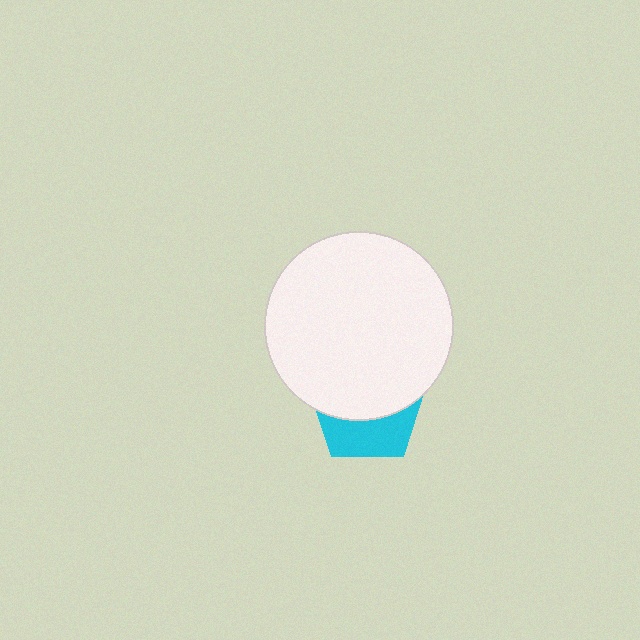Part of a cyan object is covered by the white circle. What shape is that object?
It is a pentagon.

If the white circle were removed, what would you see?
You would see the complete cyan pentagon.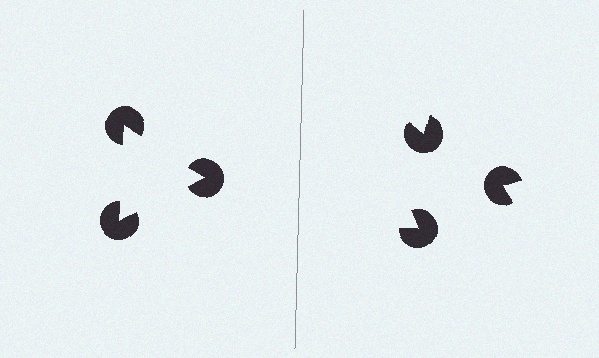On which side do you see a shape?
An illusory triangle appears on the left side. On the right side the wedge cuts are rotated, so no coherent shape forms.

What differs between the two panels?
The pac-man discs are positioned identically on both sides; only the wedge orientations differ. On the left they align to a triangle; on the right they are misaligned.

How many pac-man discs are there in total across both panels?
6 — 3 on each side.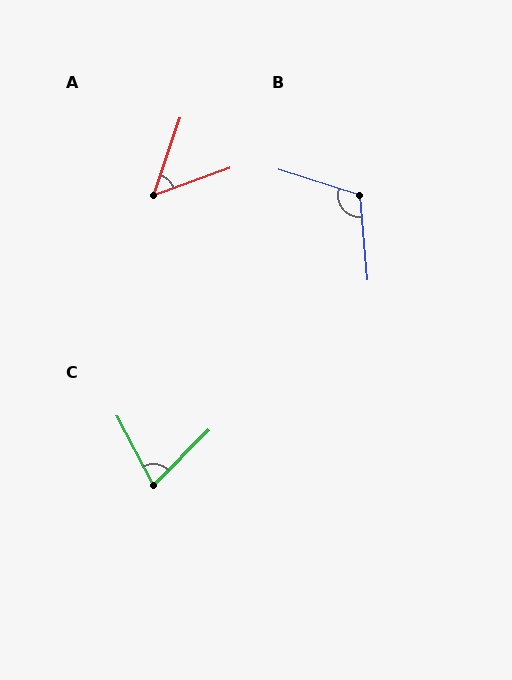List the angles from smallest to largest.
A (51°), C (73°), B (113°).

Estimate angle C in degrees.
Approximately 73 degrees.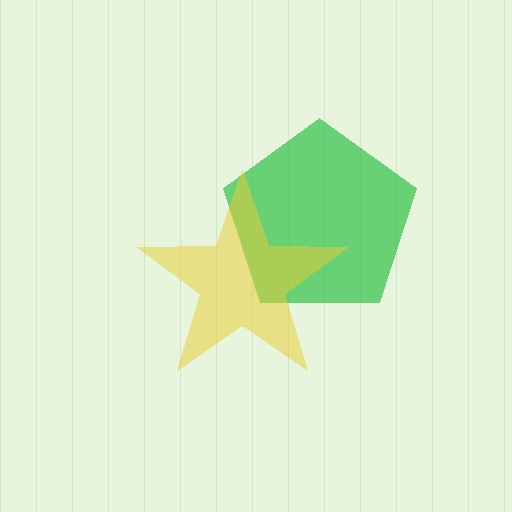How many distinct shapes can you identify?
There are 2 distinct shapes: a green pentagon, a yellow star.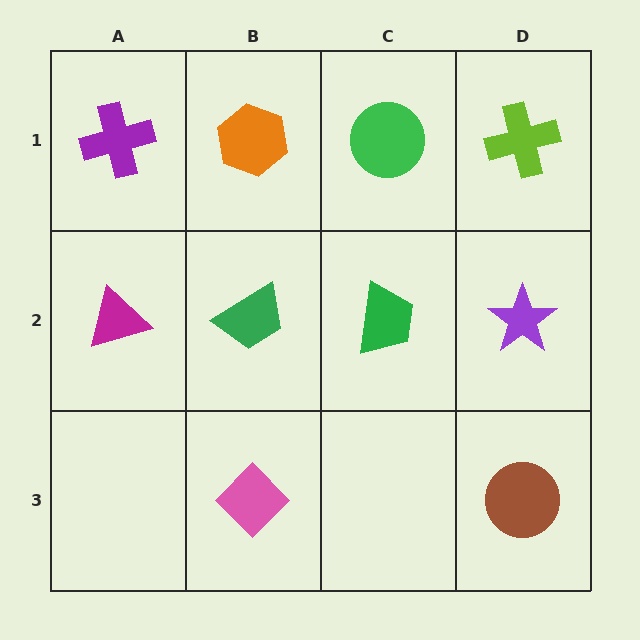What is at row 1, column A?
A purple cross.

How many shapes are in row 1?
4 shapes.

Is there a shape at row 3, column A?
No, that cell is empty.